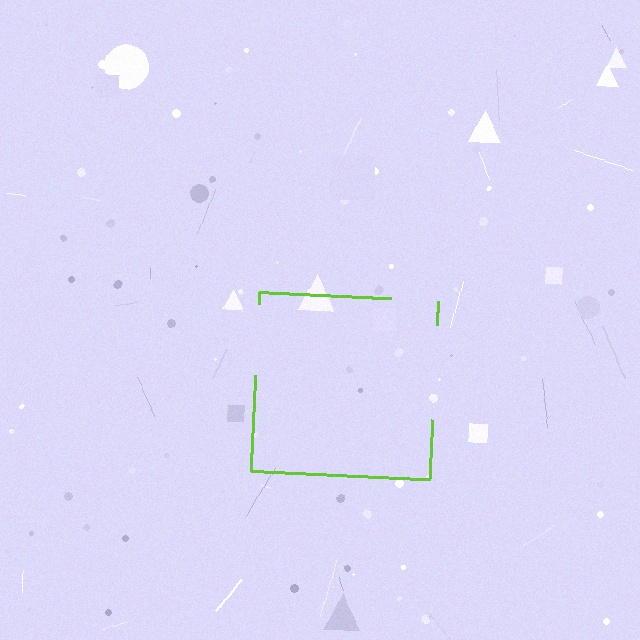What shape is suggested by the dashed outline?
The dashed outline suggests a square.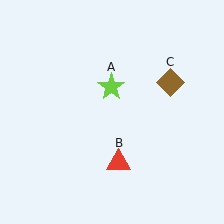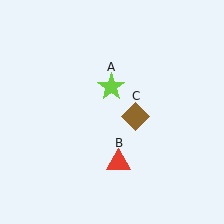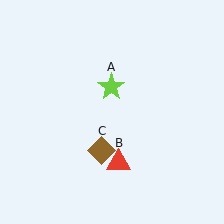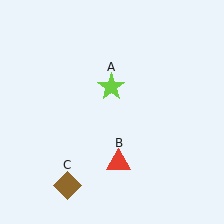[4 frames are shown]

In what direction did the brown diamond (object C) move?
The brown diamond (object C) moved down and to the left.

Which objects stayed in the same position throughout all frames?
Lime star (object A) and red triangle (object B) remained stationary.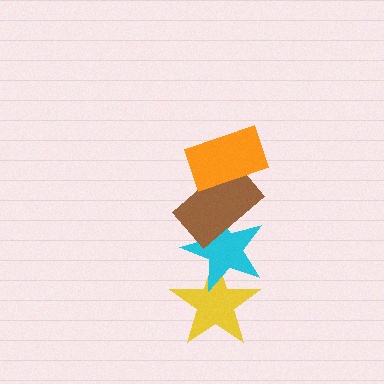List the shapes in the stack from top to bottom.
From top to bottom: the orange rectangle, the brown rectangle, the cyan star, the yellow star.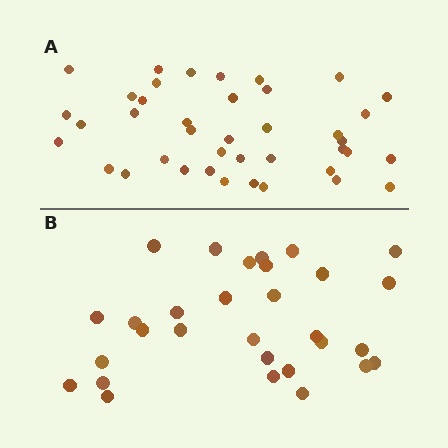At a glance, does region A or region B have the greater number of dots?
Region A (the top region) has more dots.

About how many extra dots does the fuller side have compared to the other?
Region A has roughly 10 or so more dots than region B.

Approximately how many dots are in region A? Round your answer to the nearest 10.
About 40 dots.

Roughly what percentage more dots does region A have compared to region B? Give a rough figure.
About 35% more.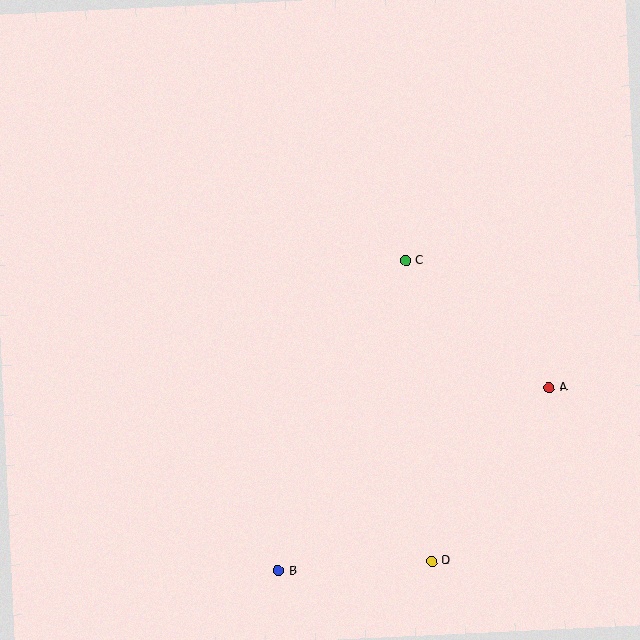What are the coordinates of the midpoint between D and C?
The midpoint between D and C is at (419, 411).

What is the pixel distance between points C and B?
The distance between C and B is 335 pixels.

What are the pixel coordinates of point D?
Point D is at (432, 562).